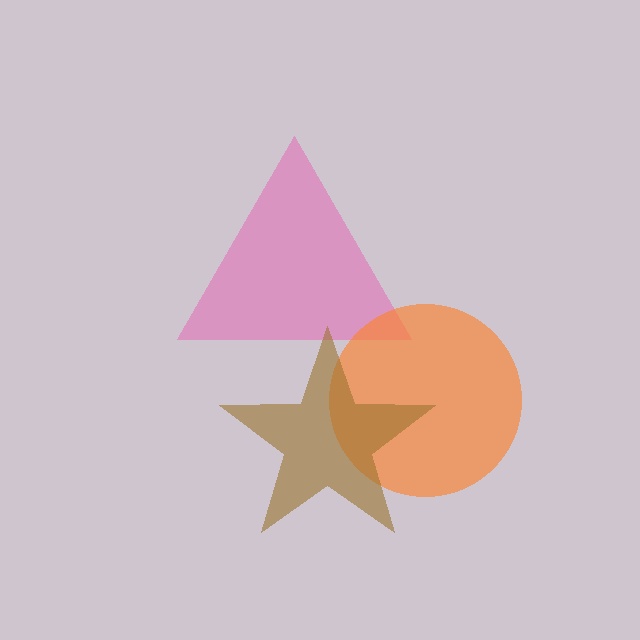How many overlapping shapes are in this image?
There are 3 overlapping shapes in the image.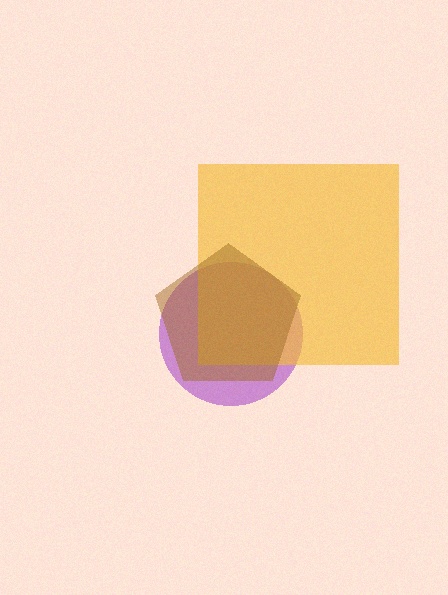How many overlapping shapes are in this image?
There are 3 overlapping shapes in the image.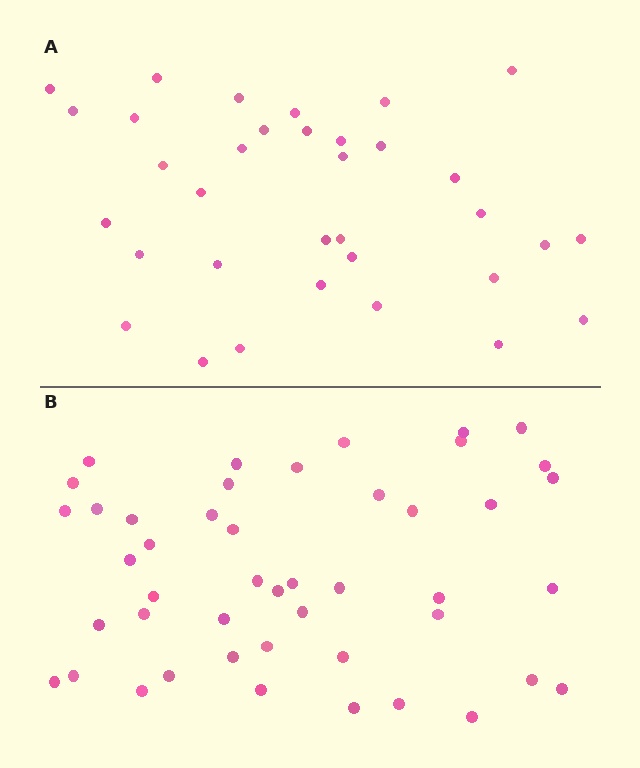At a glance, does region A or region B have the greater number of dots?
Region B (the bottom region) has more dots.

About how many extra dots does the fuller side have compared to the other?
Region B has roughly 12 or so more dots than region A.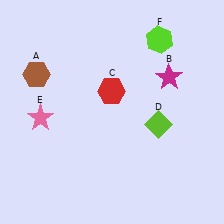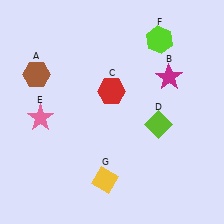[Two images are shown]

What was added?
A yellow diamond (G) was added in Image 2.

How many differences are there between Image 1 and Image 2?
There is 1 difference between the two images.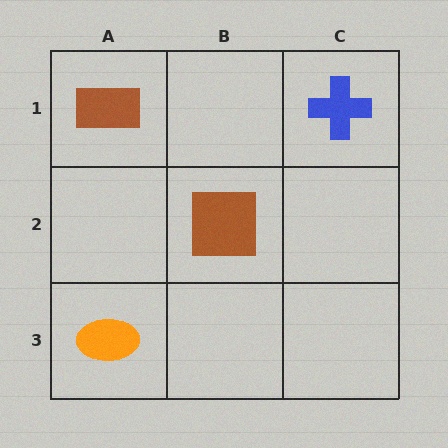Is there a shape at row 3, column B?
No, that cell is empty.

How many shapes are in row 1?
2 shapes.